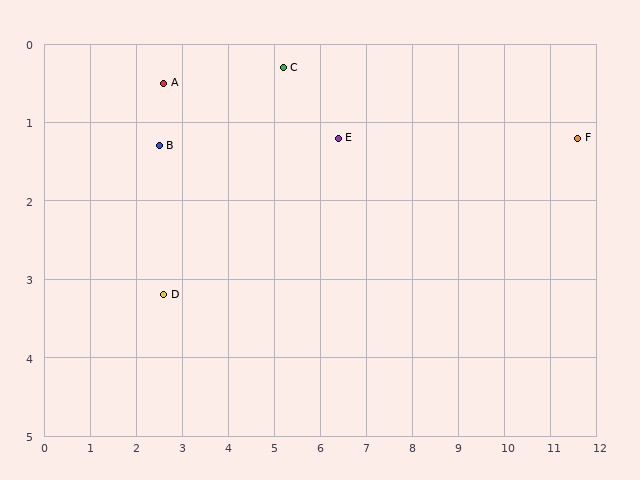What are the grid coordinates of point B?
Point B is at approximately (2.5, 1.3).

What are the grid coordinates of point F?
Point F is at approximately (11.6, 1.2).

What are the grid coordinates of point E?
Point E is at approximately (6.4, 1.2).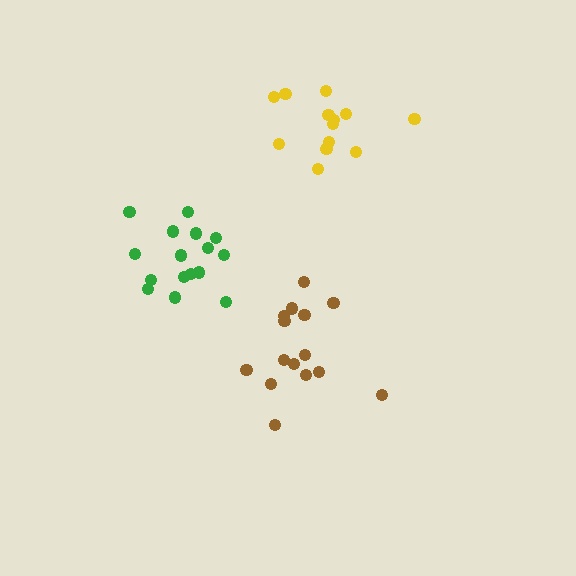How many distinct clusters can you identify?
There are 3 distinct clusters.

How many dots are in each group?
Group 1: 15 dots, Group 2: 16 dots, Group 3: 13 dots (44 total).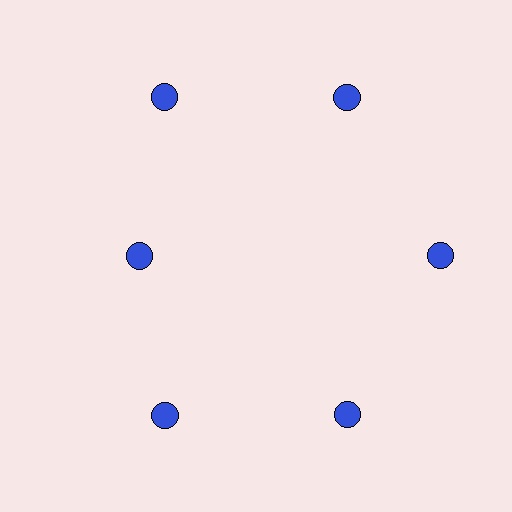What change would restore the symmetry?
The symmetry would be restored by moving it outward, back onto the ring so that all 6 circles sit at equal angles and equal distance from the center.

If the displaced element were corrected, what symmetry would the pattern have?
It would have 6-fold rotational symmetry — the pattern would map onto itself every 60 degrees.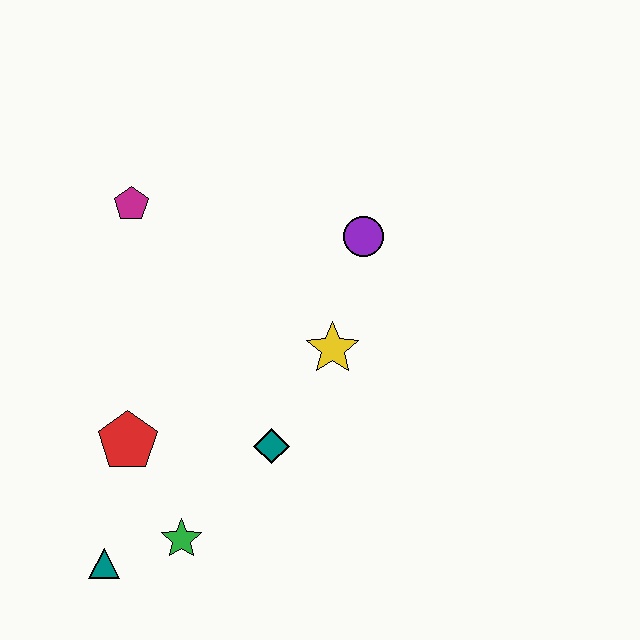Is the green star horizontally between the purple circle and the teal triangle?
Yes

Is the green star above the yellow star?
No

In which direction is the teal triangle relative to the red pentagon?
The teal triangle is below the red pentagon.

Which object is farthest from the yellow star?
The teal triangle is farthest from the yellow star.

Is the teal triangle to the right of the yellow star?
No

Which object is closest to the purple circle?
The yellow star is closest to the purple circle.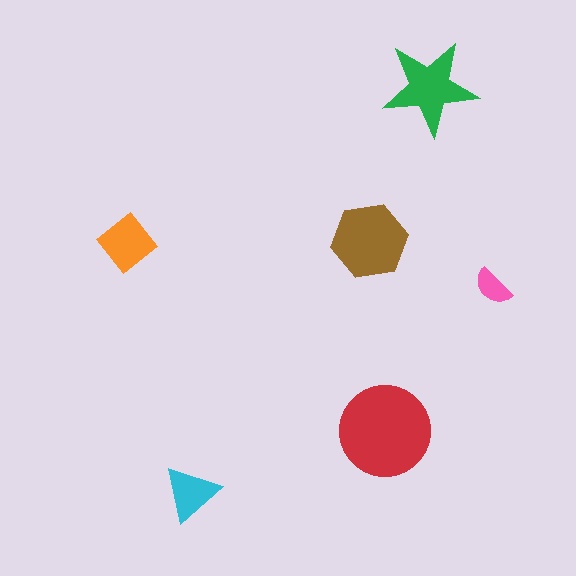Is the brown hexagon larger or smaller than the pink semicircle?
Larger.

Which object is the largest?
The red circle.